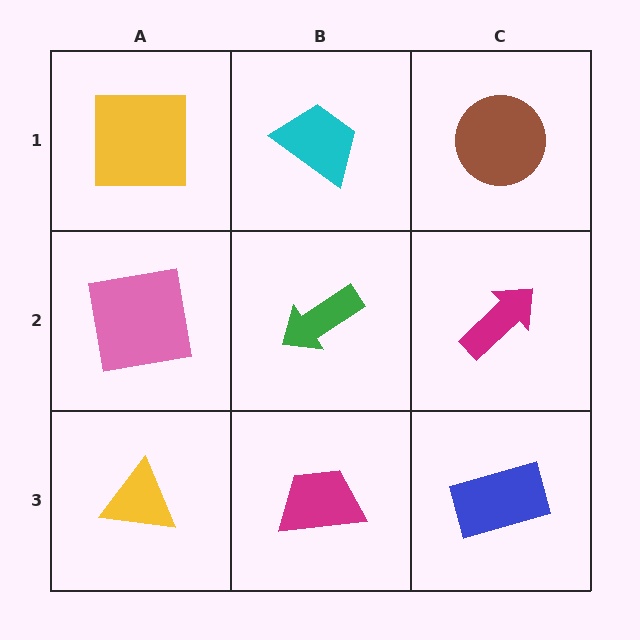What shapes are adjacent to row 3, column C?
A magenta arrow (row 2, column C), a magenta trapezoid (row 3, column B).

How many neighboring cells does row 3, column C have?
2.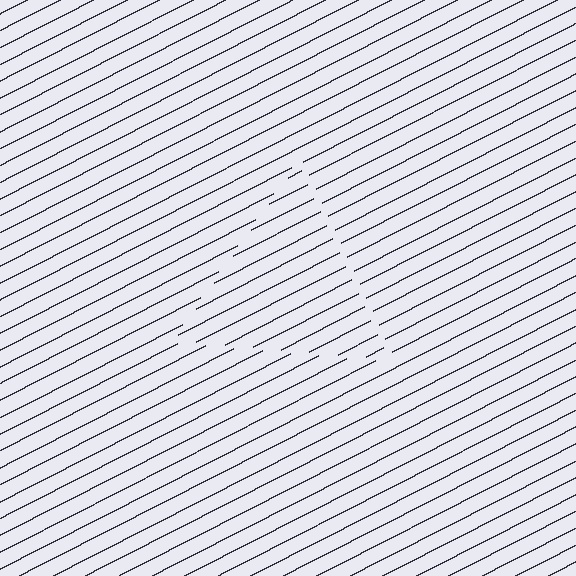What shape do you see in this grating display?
An illusory triangle. The interior of the shape contains the same grating, shifted by half a period — the contour is defined by the phase discontinuity where line-ends from the inner and outer gratings abut.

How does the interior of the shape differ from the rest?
The interior of the shape contains the same grating, shifted by half a period — the contour is defined by the phase discontinuity where line-ends from the inner and outer gratings abut.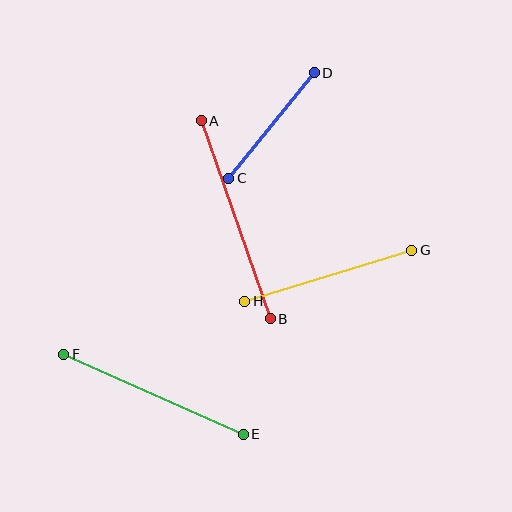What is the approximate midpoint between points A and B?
The midpoint is at approximately (236, 220) pixels.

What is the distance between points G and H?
The distance is approximately 174 pixels.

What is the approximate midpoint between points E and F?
The midpoint is at approximately (153, 394) pixels.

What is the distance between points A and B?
The distance is approximately 209 pixels.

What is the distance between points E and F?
The distance is approximately 196 pixels.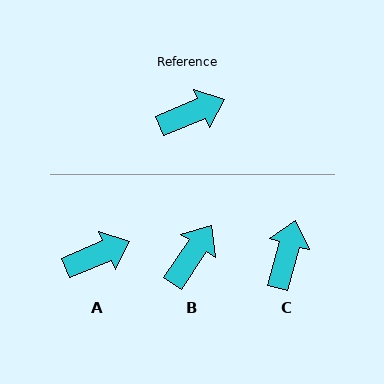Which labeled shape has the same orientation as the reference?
A.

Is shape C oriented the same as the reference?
No, it is off by about 52 degrees.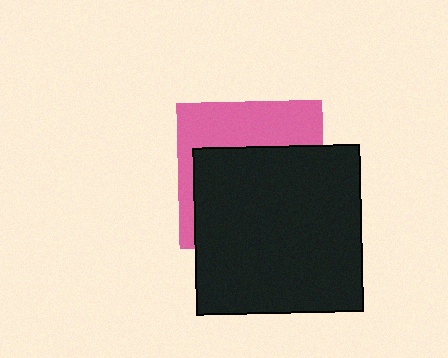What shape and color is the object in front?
The object in front is a black square.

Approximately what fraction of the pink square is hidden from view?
Roughly 61% of the pink square is hidden behind the black square.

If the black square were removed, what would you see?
You would see the complete pink square.